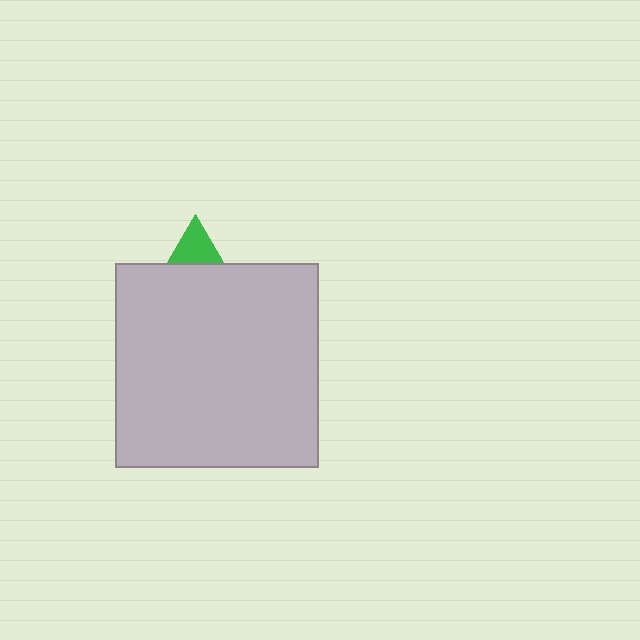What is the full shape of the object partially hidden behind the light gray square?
The partially hidden object is a green triangle.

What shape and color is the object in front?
The object in front is a light gray square.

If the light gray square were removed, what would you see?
You would see the complete green triangle.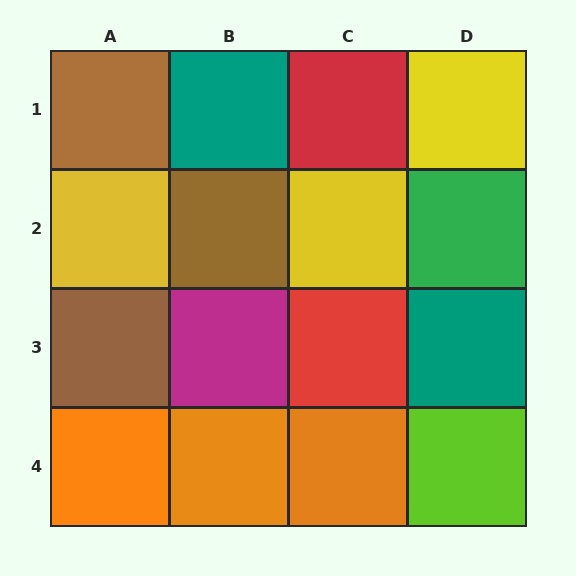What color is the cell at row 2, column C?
Yellow.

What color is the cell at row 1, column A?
Brown.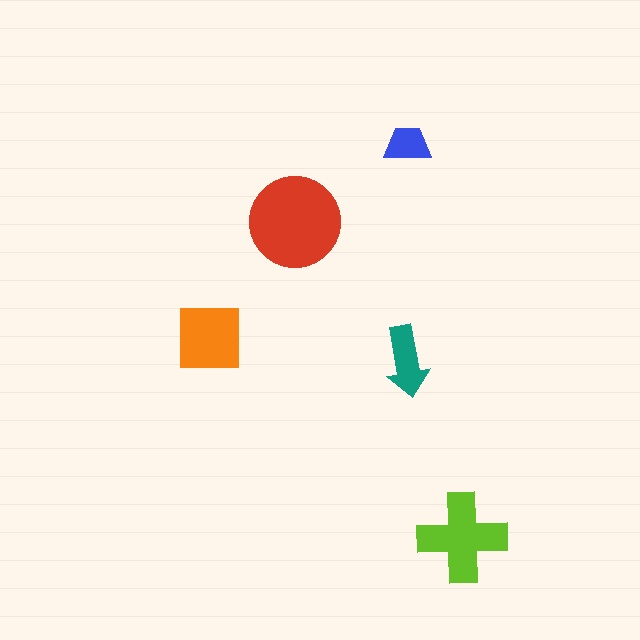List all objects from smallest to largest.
The blue trapezoid, the teal arrow, the orange square, the lime cross, the red circle.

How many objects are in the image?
There are 5 objects in the image.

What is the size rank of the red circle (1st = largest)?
1st.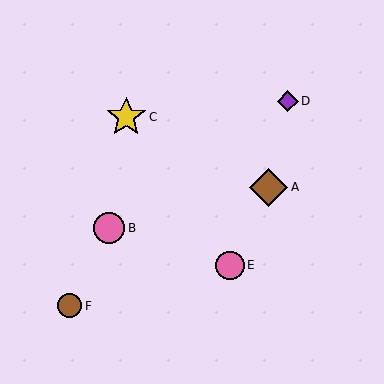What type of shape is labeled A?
Shape A is a brown diamond.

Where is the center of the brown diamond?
The center of the brown diamond is at (269, 187).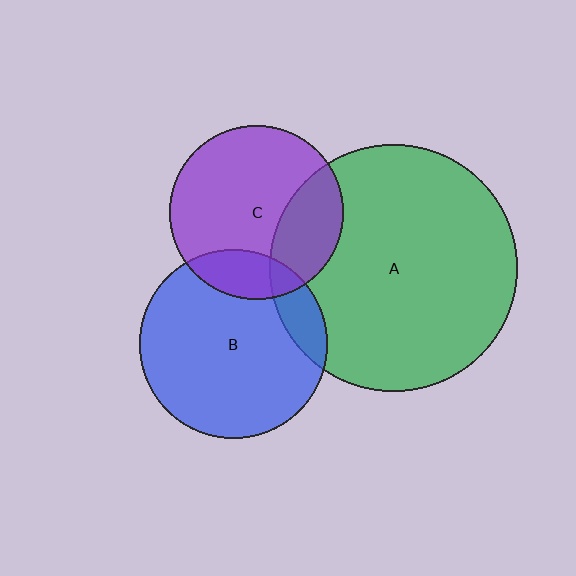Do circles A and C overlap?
Yes.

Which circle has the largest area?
Circle A (green).